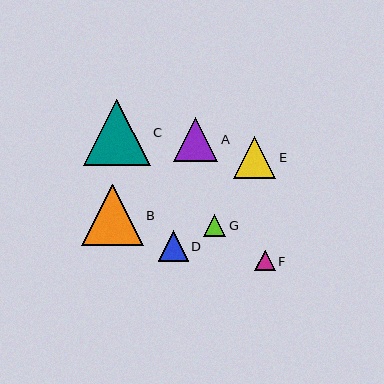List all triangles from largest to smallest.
From largest to smallest: C, B, A, E, D, G, F.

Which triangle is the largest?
Triangle C is the largest with a size of approximately 66 pixels.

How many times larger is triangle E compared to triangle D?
Triangle E is approximately 1.4 times the size of triangle D.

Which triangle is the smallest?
Triangle F is the smallest with a size of approximately 20 pixels.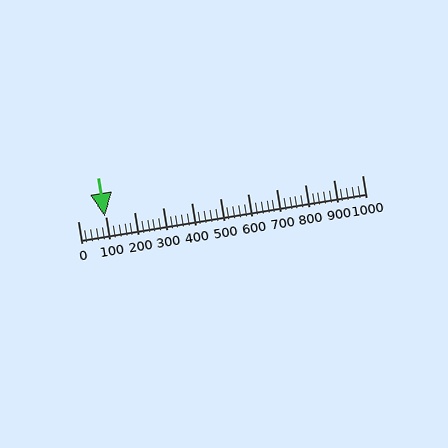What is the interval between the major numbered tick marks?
The major tick marks are spaced 100 units apart.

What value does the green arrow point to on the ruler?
The green arrow points to approximately 95.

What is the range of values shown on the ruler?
The ruler shows values from 0 to 1000.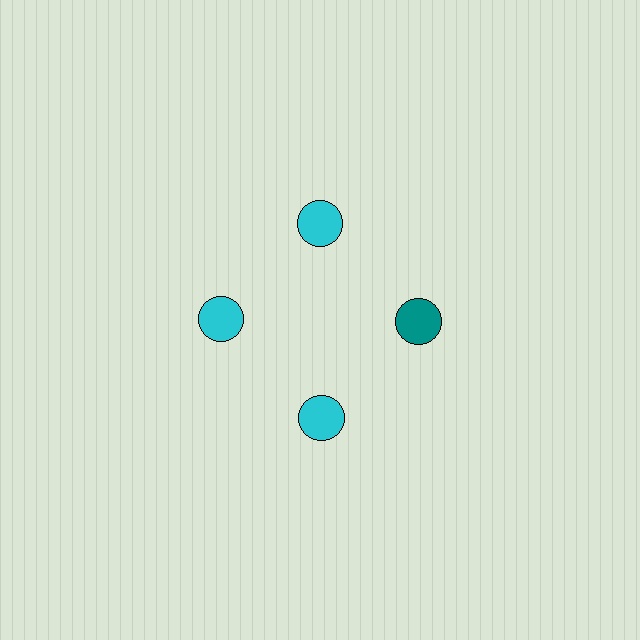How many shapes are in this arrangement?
There are 4 shapes arranged in a ring pattern.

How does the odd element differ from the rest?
It has a different color: teal instead of cyan.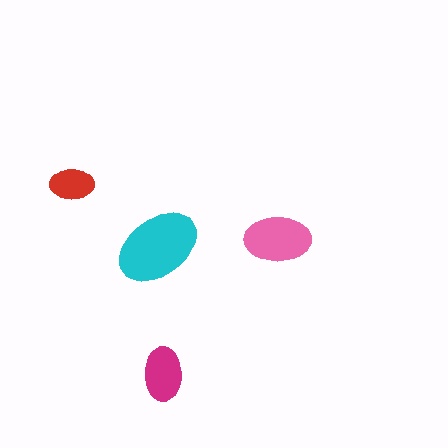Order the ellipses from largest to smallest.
the cyan one, the pink one, the magenta one, the red one.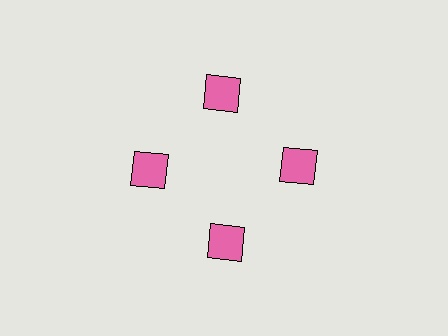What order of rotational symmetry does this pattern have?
This pattern has 4-fold rotational symmetry.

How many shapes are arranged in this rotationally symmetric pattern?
There are 4 shapes, arranged in 4 groups of 1.